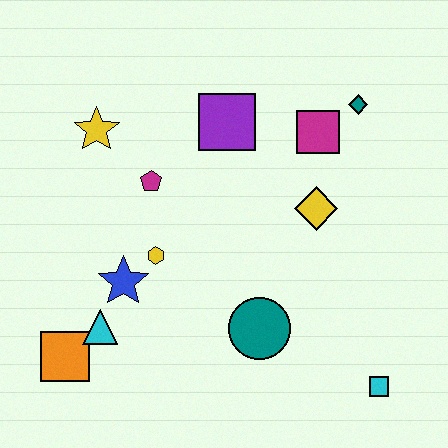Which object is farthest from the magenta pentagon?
The cyan square is farthest from the magenta pentagon.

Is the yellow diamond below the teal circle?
No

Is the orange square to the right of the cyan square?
No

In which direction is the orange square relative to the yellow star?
The orange square is below the yellow star.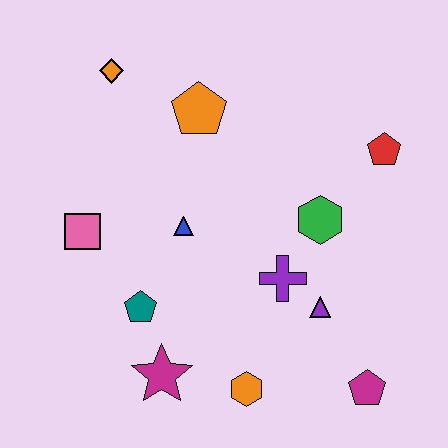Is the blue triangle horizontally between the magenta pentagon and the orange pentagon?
No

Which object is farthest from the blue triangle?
The magenta pentagon is farthest from the blue triangle.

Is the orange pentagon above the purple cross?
Yes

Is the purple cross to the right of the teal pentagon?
Yes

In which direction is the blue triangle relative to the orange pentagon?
The blue triangle is below the orange pentagon.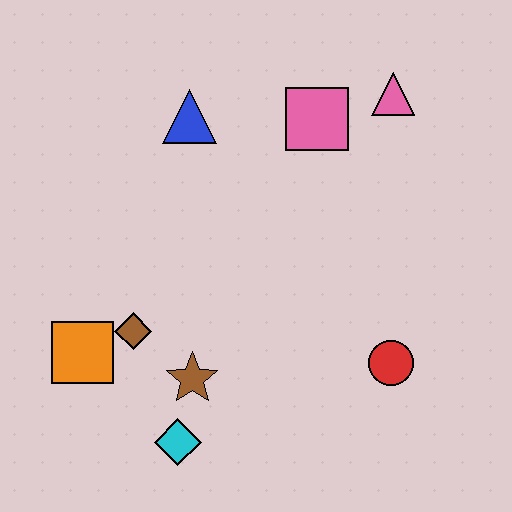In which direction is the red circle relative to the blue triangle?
The red circle is below the blue triangle.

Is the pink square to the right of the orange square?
Yes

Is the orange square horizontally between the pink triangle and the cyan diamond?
No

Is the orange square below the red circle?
No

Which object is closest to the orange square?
The brown diamond is closest to the orange square.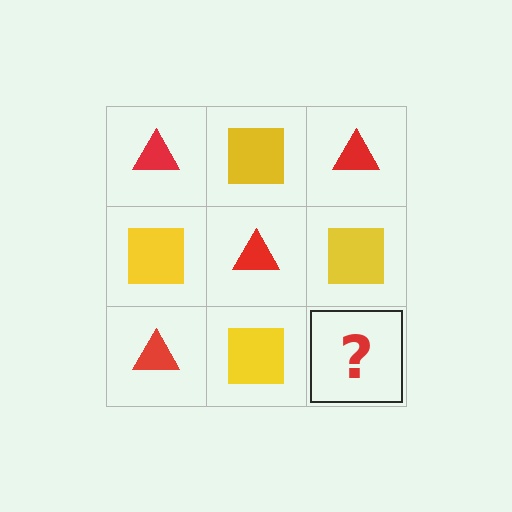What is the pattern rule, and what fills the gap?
The rule is that it alternates red triangle and yellow square in a checkerboard pattern. The gap should be filled with a red triangle.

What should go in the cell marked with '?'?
The missing cell should contain a red triangle.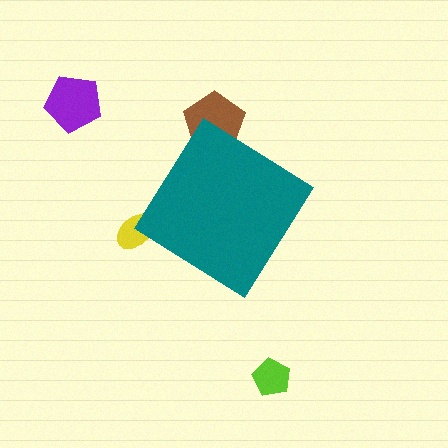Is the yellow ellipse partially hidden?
Yes, the yellow ellipse is partially hidden behind the teal diamond.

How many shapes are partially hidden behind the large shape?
2 shapes are partially hidden.